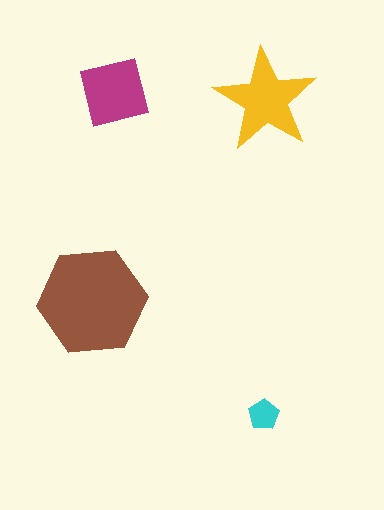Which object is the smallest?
The cyan pentagon.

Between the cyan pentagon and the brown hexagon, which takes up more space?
The brown hexagon.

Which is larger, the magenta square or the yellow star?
The yellow star.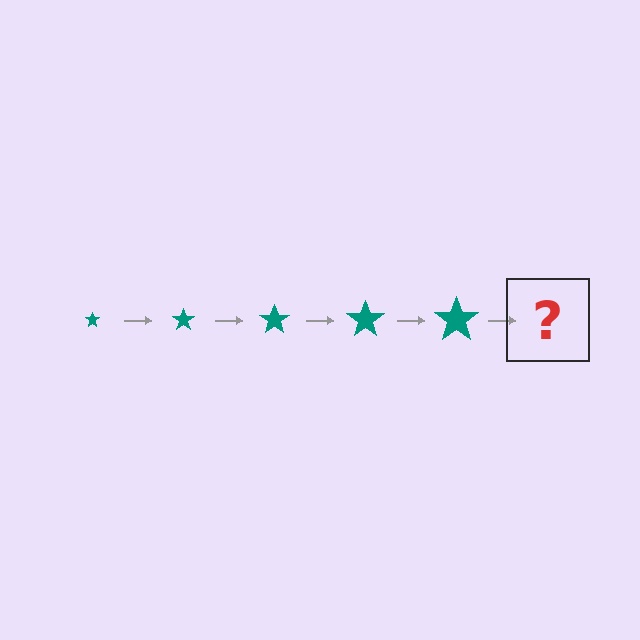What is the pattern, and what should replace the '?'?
The pattern is that the star gets progressively larger each step. The '?' should be a teal star, larger than the previous one.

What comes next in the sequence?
The next element should be a teal star, larger than the previous one.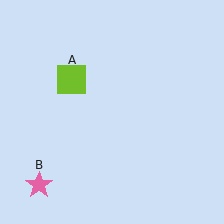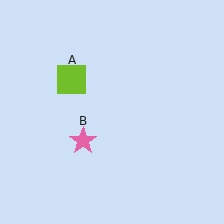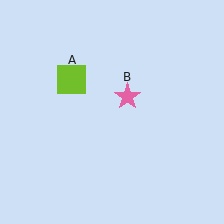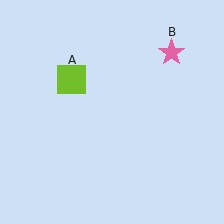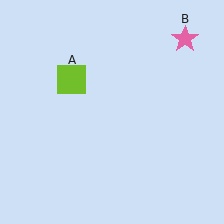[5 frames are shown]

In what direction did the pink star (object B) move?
The pink star (object B) moved up and to the right.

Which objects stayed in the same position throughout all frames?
Lime square (object A) remained stationary.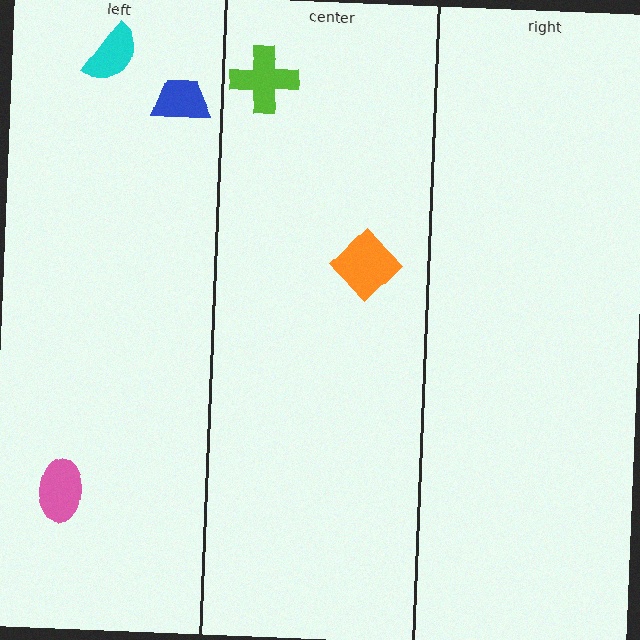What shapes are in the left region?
The pink ellipse, the blue trapezoid, the cyan semicircle.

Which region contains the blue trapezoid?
The left region.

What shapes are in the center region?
The lime cross, the orange diamond.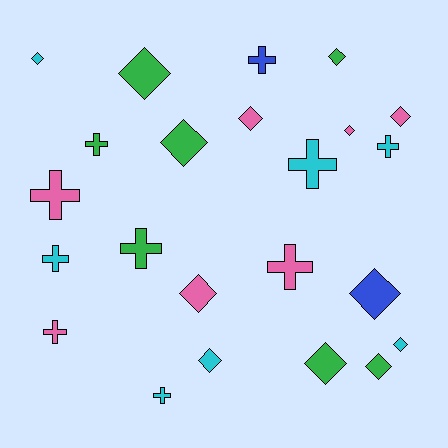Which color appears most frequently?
Green, with 7 objects.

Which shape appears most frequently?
Diamond, with 13 objects.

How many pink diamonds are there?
There are 4 pink diamonds.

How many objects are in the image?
There are 23 objects.